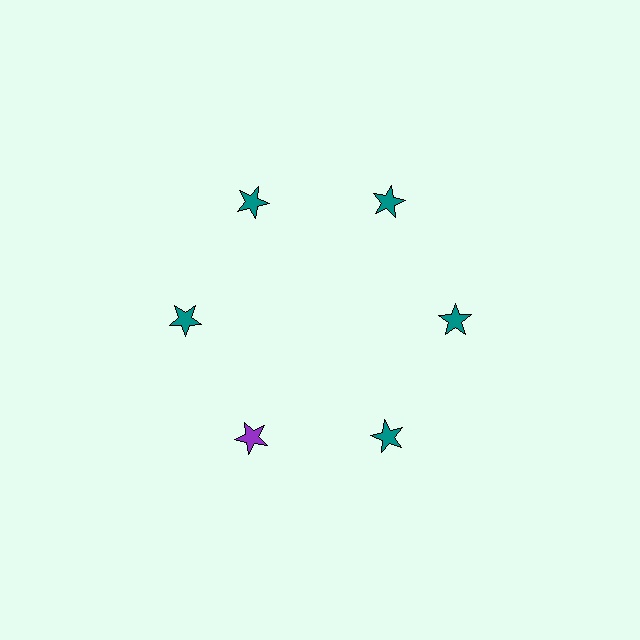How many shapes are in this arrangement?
There are 6 shapes arranged in a ring pattern.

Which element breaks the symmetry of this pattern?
The purple star at roughly the 7 o'clock position breaks the symmetry. All other shapes are teal stars.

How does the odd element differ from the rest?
It has a different color: purple instead of teal.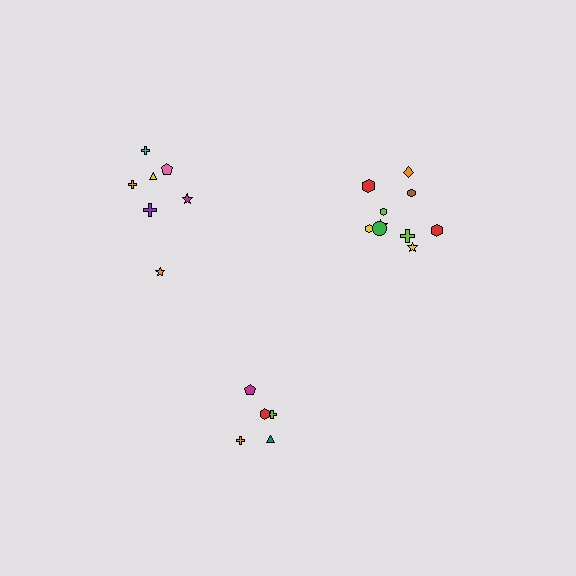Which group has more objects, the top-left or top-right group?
The top-right group.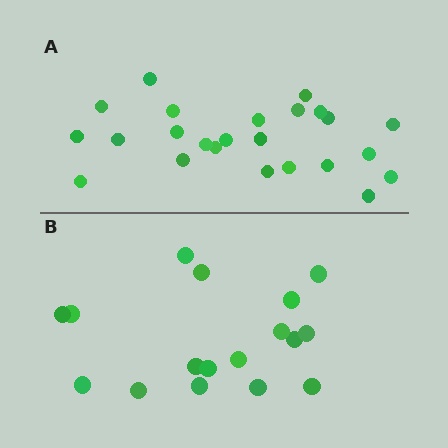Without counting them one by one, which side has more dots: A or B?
Region A (the top region) has more dots.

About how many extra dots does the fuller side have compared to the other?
Region A has roughly 8 or so more dots than region B.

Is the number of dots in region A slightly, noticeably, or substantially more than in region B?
Region A has noticeably more, but not dramatically so. The ratio is roughly 1.4 to 1.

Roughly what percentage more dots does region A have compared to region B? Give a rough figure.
About 40% more.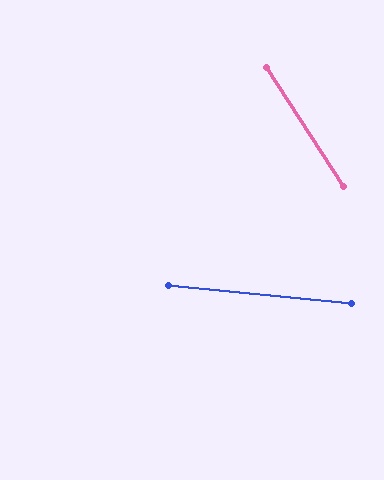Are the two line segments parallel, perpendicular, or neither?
Neither parallel nor perpendicular — they differ by about 52°.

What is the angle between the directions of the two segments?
Approximately 52 degrees.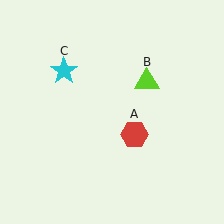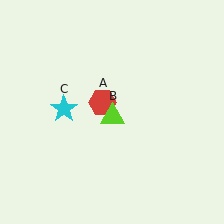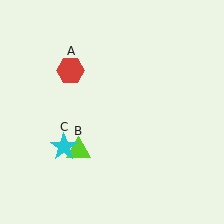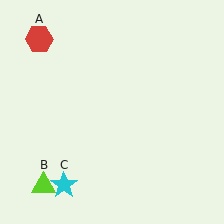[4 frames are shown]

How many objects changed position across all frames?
3 objects changed position: red hexagon (object A), lime triangle (object B), cyan star (object C).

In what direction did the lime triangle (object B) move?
The lime triangle (object B) moved down and to the left.